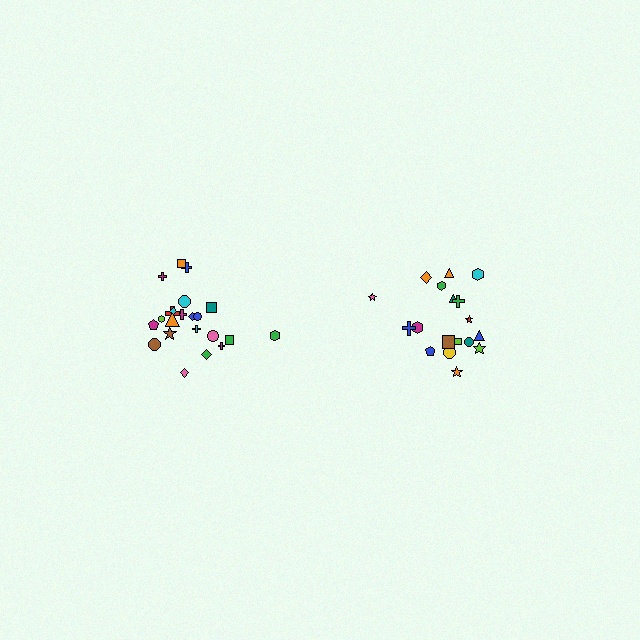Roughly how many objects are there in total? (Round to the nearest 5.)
Roughly 40 objects in total.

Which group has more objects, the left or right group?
The left group.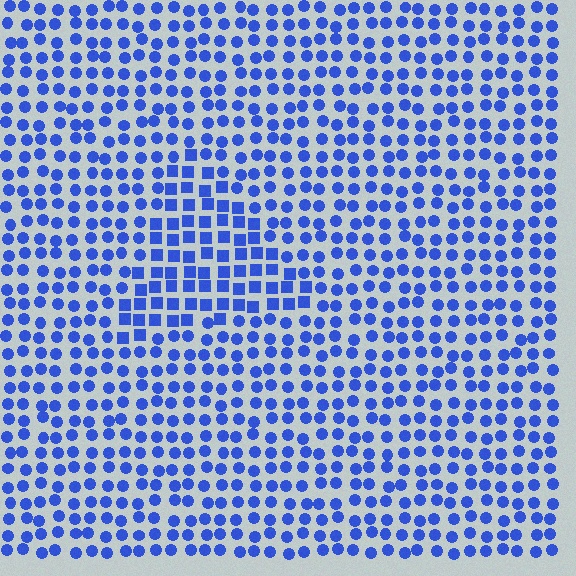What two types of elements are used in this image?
The image uses squares inside the triangle region and circles outside it.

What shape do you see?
I see a triangle.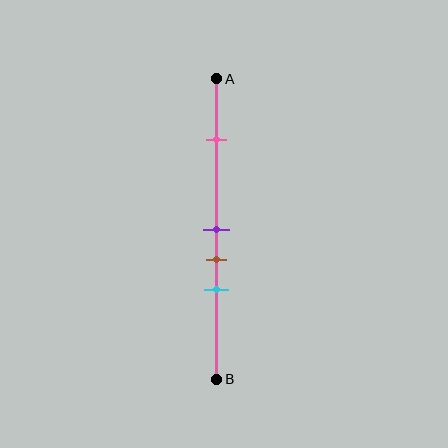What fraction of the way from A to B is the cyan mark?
The cyan mark is approximately 70% (0.7) of the way from A to B.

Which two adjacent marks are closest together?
The purple and brown marks are the closest adjacent pair.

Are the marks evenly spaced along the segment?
No, the marks are not evenly spaced.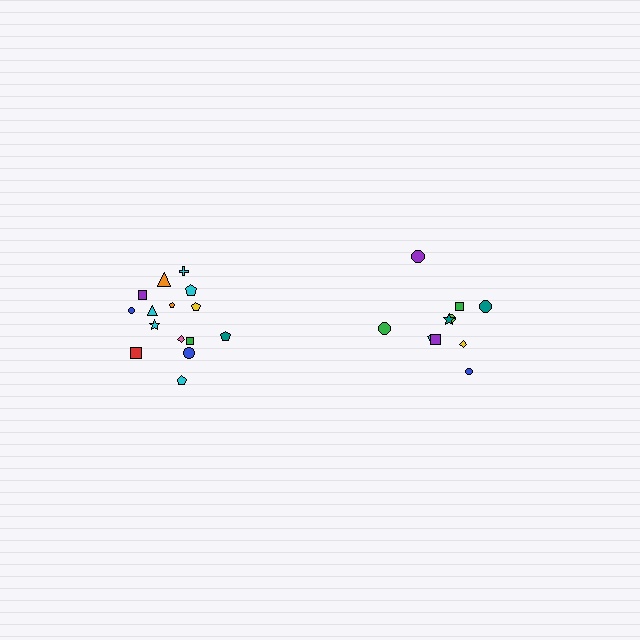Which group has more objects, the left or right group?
The left group.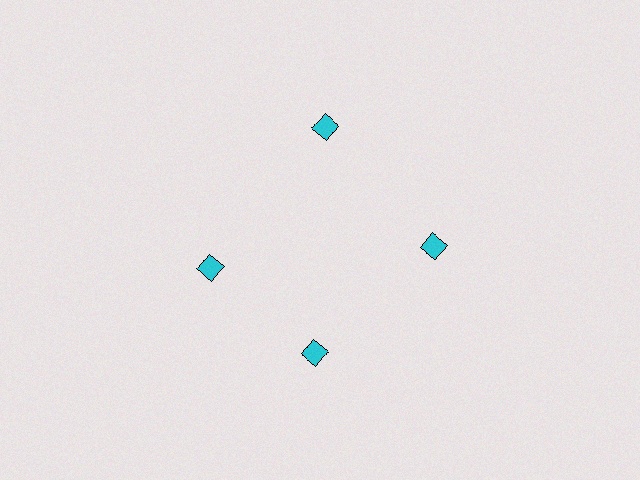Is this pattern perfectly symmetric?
No. The 4 cyan squares are arranged in a ring, but one element near the 9 o'clock position is rotated out of alignment along the ring, breaking the 4-fold rotational symmetry.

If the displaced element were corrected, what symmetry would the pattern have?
It would have 4-fold rotational symmetry — the pattern would map onto itself every 90 degrees.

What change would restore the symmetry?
The symmetry would be restored by rotating it back into even spacing with its neighbors so that all 4 squares sit at equal angles and equal distance from the center.